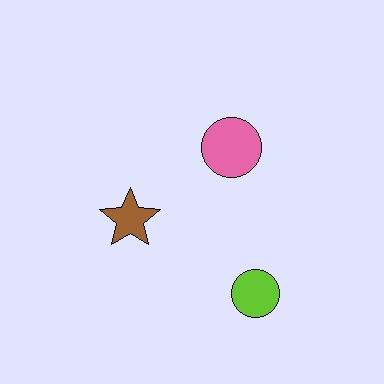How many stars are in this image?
There is 1 star.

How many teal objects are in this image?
There are no teal objects.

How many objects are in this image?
There are 3 objects.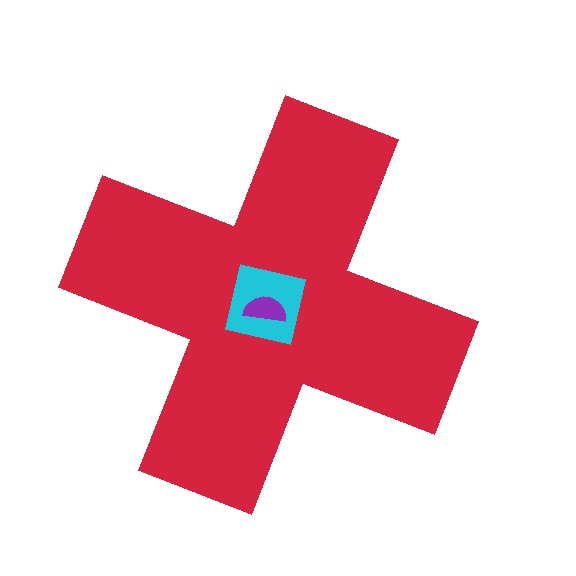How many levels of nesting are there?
3.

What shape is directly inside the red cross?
The cyan square.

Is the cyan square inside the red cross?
Yes.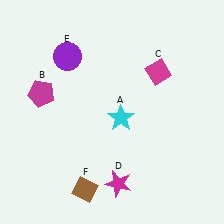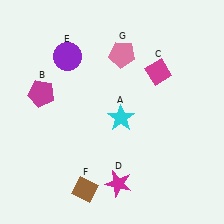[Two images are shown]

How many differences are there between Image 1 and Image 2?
There is 1 difference between the two images.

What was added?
A pink pentagon (G) was added in Image 2.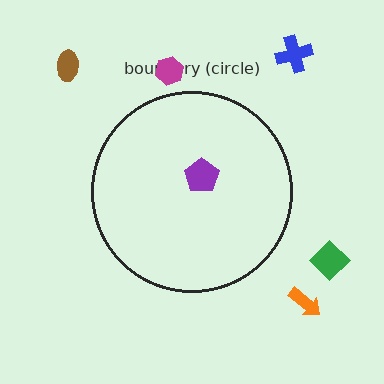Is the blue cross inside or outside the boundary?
Outside.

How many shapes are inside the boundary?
1 inside, 5 outside.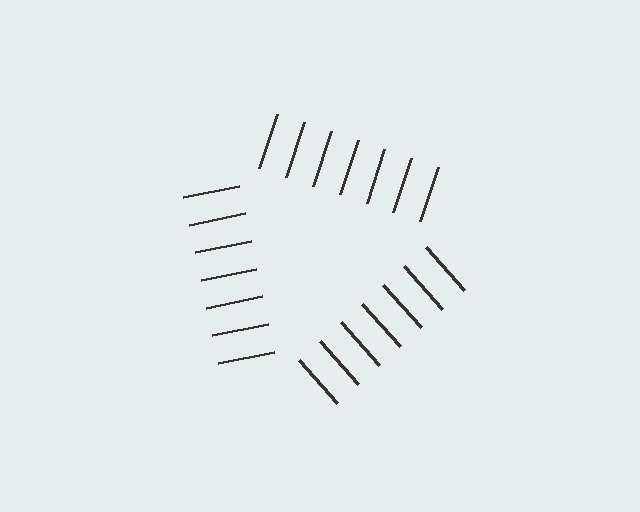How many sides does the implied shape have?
3 sides — the line-ends trace a triangle.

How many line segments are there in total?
21 — 7 along each of the 3 edges.